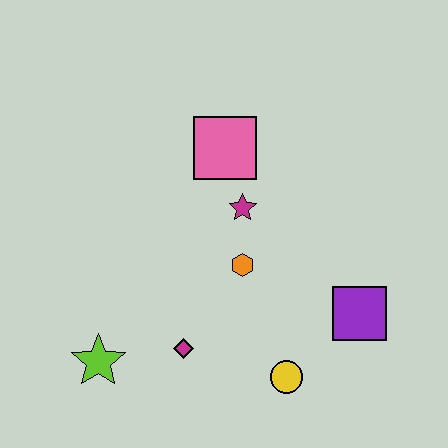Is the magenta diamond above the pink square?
No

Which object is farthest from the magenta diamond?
The pink square is farthest from the magenta diamond.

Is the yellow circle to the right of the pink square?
Yes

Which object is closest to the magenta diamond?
The lime star is closest to the magenta diamond.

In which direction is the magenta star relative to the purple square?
The magenta star is to the left of the purple square.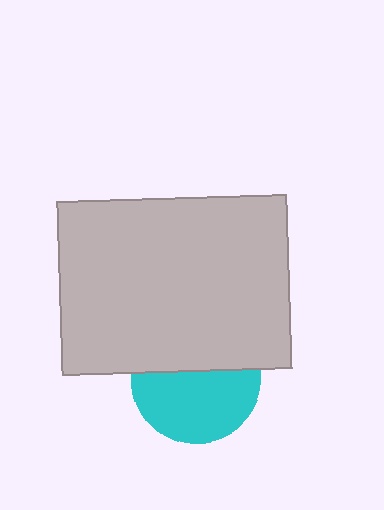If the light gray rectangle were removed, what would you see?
You would see the complete cyan circle.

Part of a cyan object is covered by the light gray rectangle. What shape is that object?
It is a circle.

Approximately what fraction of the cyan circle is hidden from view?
Roughly 42% of the cyan circle is hidden behind the light gray rectangle.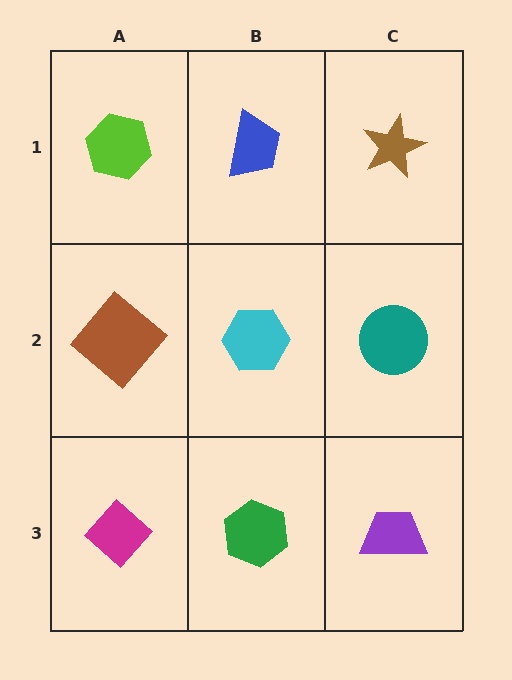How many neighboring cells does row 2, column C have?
3.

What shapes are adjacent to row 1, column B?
A cyan hexagon (row 2, column B), a lime hexagon (row 1, column A), a brown star (row 1, column C).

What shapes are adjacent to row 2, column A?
A lime hexagon (row 1, column A), a magenta diamond (row 3, column A), a cyan hexagon (row 2, column B).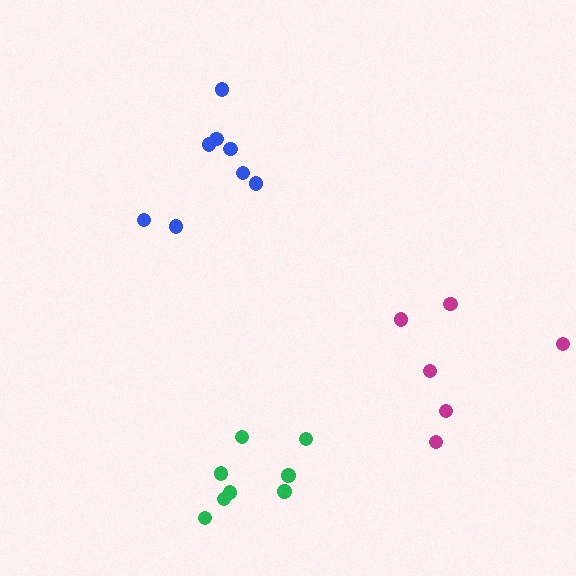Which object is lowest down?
The green cluster is bottommost.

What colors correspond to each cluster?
The clusters are colored: green, blue, magenta.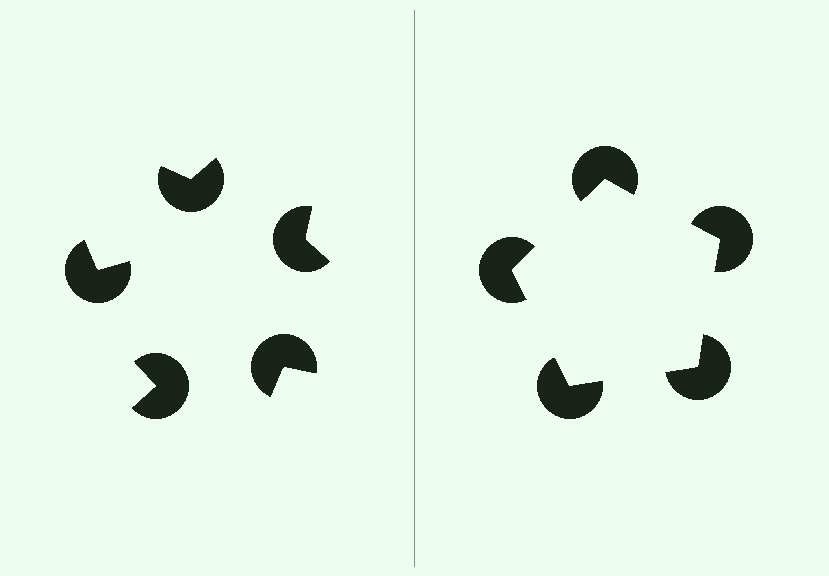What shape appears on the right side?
An illusory pentagon.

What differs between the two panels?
The pac-man discs are positioned identically on both sides; only the wedge orientations differ. On the right they align to a pentagon; on the left they are misaligned.